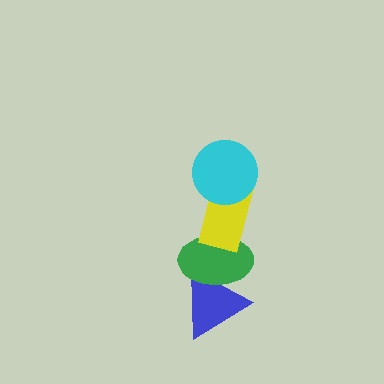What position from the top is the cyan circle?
The cyan circle is 1st from the top.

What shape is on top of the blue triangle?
The green ellipse is on top of the blue triangle.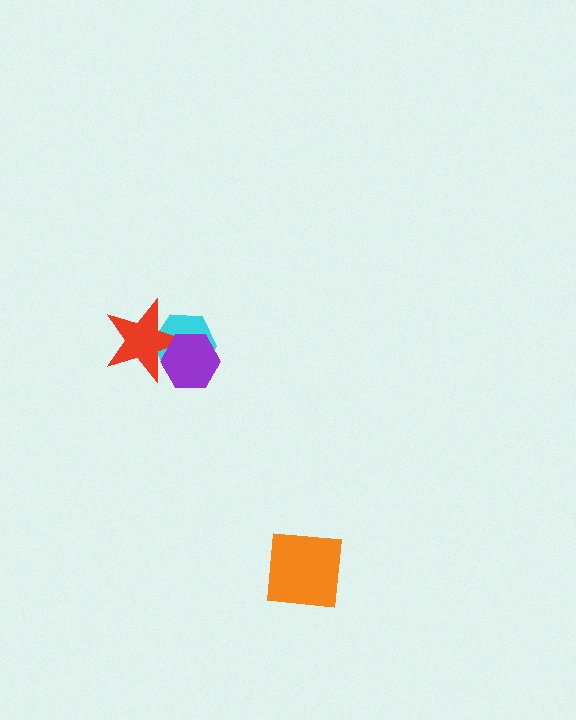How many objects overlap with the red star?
2 objects overlap with the red star.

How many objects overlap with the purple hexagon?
2 objects overlap with the purple hexagon.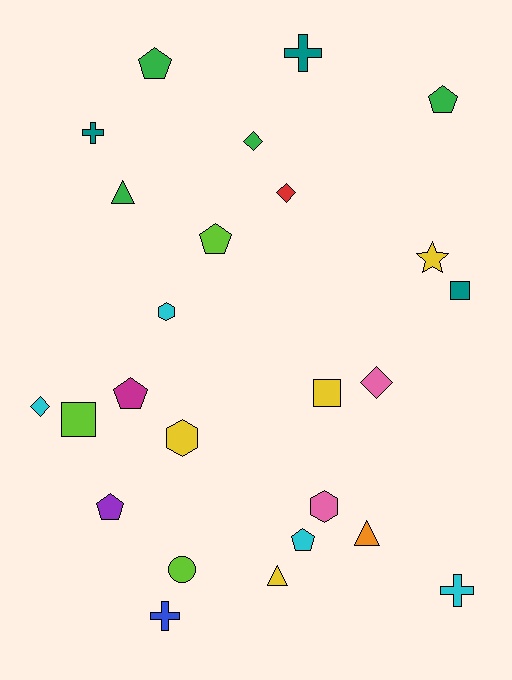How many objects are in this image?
There are 25 objects.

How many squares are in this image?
There are 3 squares.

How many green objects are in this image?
There are 4 green objects.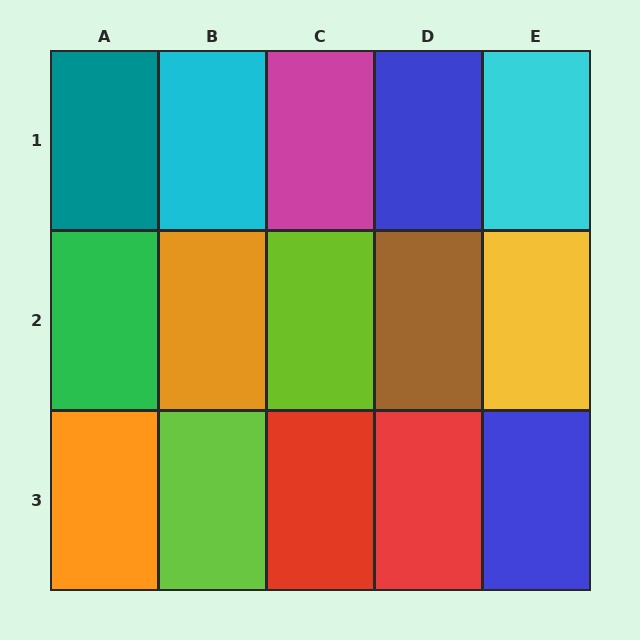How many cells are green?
1 cell is green.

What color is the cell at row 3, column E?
Blue.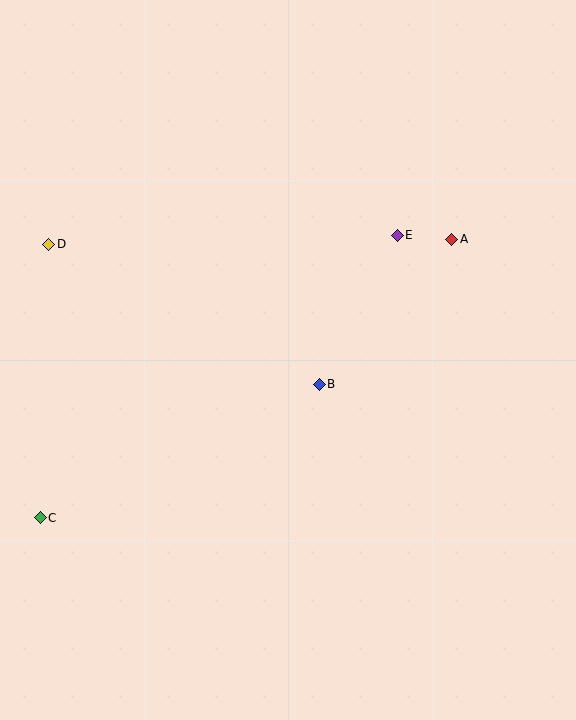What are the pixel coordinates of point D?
Point D is at (49, 244).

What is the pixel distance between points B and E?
The distance between B and E is 168 pixels.